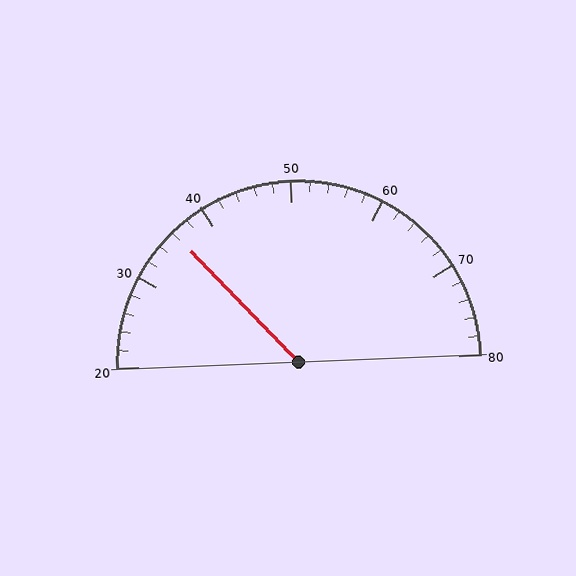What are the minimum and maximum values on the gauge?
The gauge ranges from 20 to 80.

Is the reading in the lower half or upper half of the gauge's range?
The reading is in the lower half of the range (20 to 80).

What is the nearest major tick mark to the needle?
The nearest major tick mark is 40.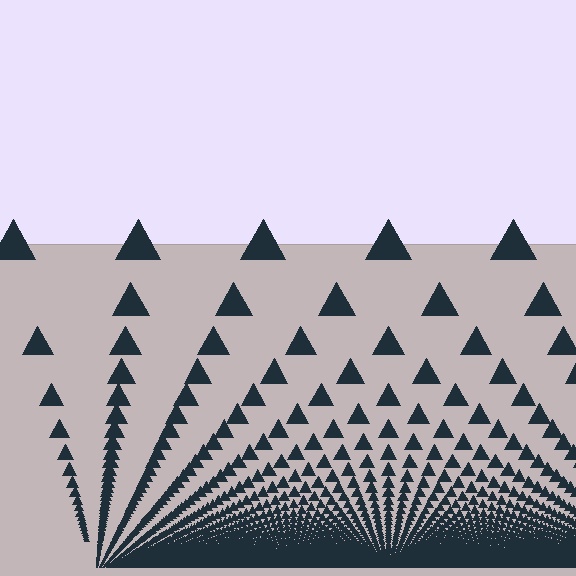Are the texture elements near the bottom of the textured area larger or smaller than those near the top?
Smaller. The gradient is inverted — elements near the bottom are smaller and denser.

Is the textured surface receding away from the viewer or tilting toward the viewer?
The surface appears to tilt toward the viewer. Texture elements get larger and sparser toward the top.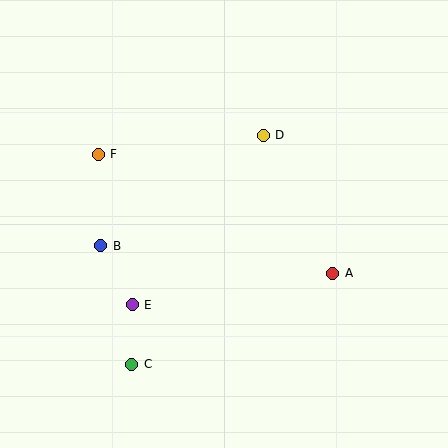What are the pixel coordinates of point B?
Point B is at (101, 246).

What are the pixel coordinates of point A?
Point A is at (333, 273).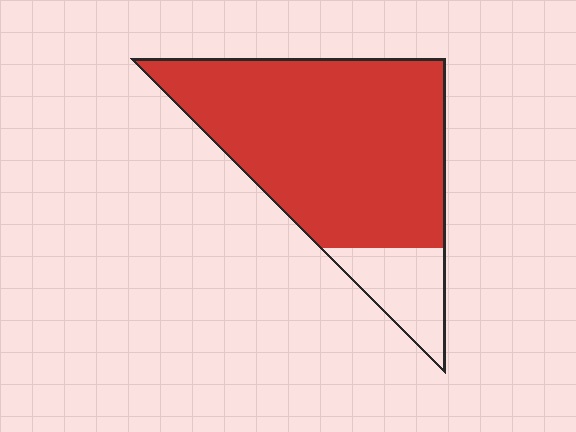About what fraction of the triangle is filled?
About five sixths (5/6).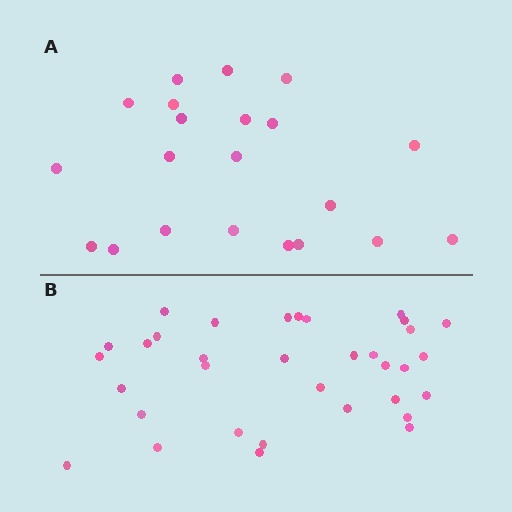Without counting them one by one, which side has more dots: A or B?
Region B (the bottom region) has more dots.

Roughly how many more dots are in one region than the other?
Region B has approximately 15 more dots than region A.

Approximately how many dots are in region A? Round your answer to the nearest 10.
About 20 dots. (The exact count is 21, which rounds to 20.)